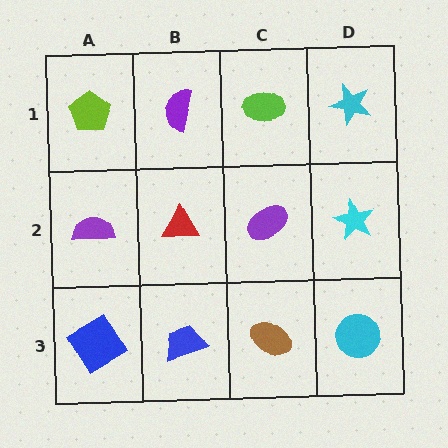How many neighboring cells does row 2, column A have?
3.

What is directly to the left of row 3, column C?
A blue trapezoid.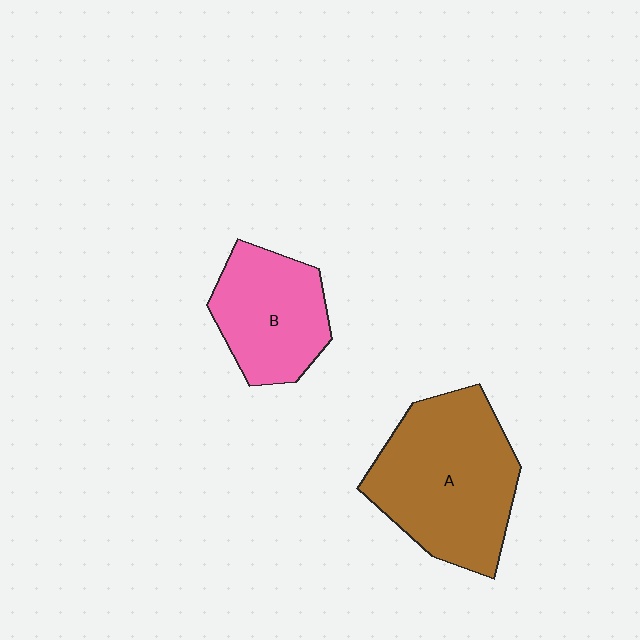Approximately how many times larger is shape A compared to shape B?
Approximately 1.6 times.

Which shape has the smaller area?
Shape B (pink).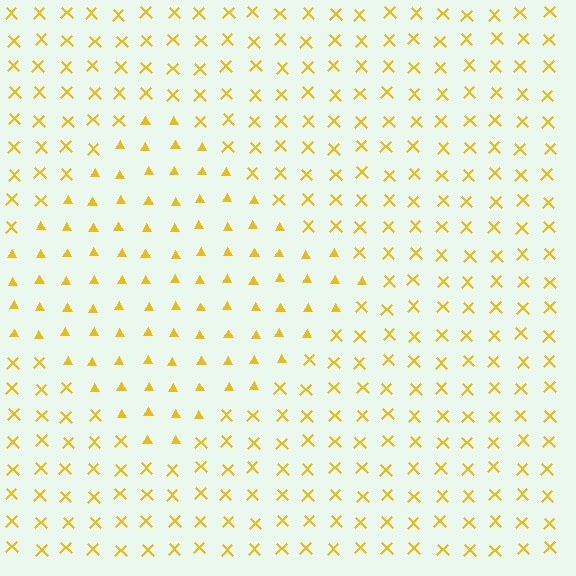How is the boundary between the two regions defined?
The boundary is defined by a change in element shape: triangles inside vs. X marks outside. All elements share the same color and spacing.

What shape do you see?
I see a diamond.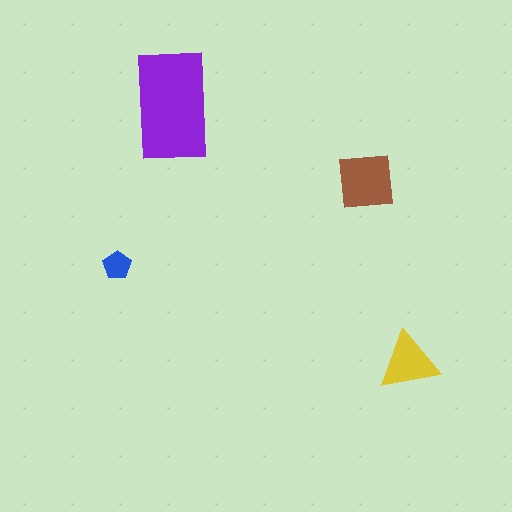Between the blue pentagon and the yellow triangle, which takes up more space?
The yellow triangle.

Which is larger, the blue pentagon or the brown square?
The brown square.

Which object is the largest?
The purple rectangle.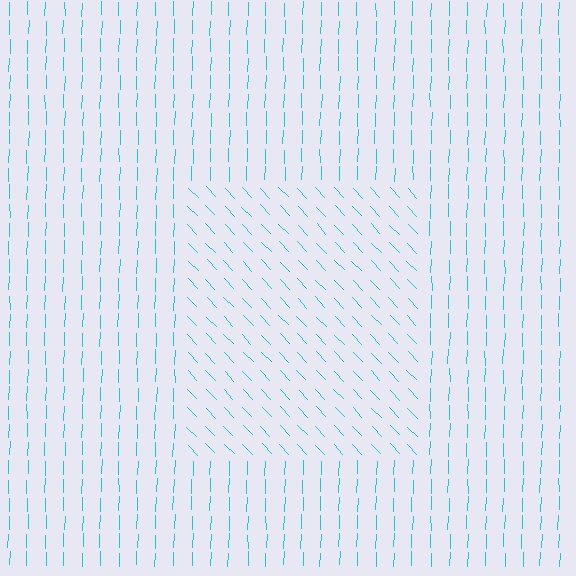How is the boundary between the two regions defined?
The boundary is defined purely by a change in line orientation (approximately 45 degrees difference). All lines are the same color and thickness.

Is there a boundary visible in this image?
Yes, there is a texture boundary formed by a change in line orientation.